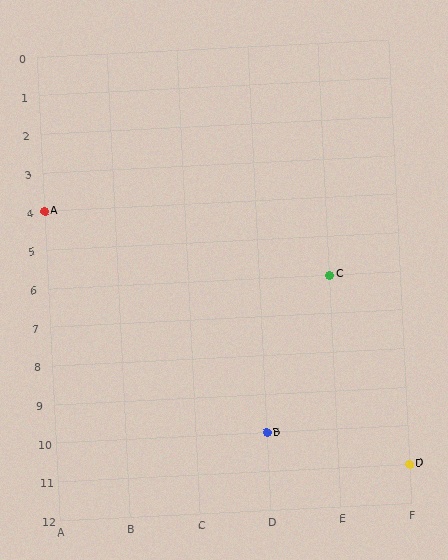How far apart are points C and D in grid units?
Points C and D are 1 column and 5 rows apart (about 5.1 grid units diagonally).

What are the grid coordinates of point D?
Point D is at grid coordinates (F, 11).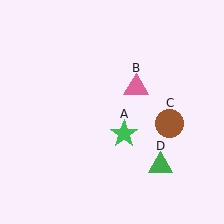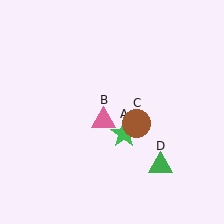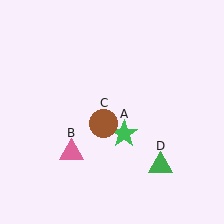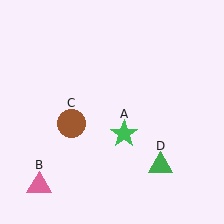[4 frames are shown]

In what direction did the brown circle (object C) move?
The brown circle (object C) moved left.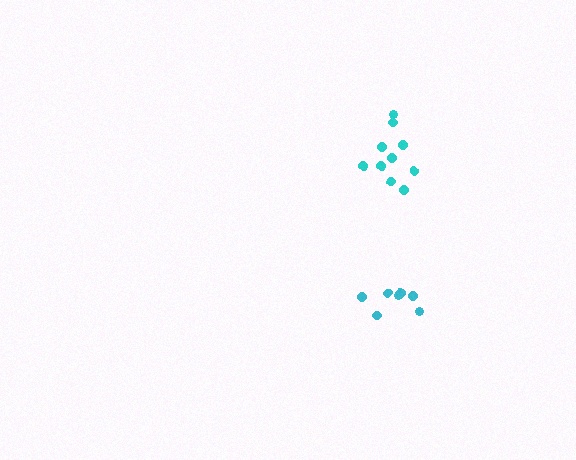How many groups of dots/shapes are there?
There are 2 groups.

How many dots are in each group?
Group 1: 7 dots, Group 2: 10 dots (17 total).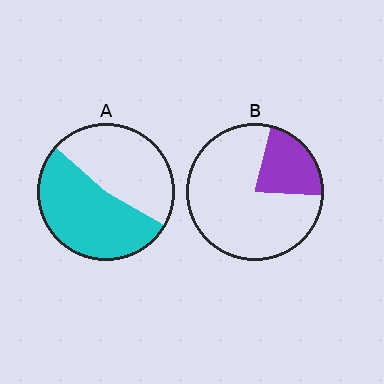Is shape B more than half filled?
No.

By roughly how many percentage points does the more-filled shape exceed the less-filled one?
By roughly 30 percentage points (A over B).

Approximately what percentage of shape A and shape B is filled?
A is approximately 55% and B is approximately 20%.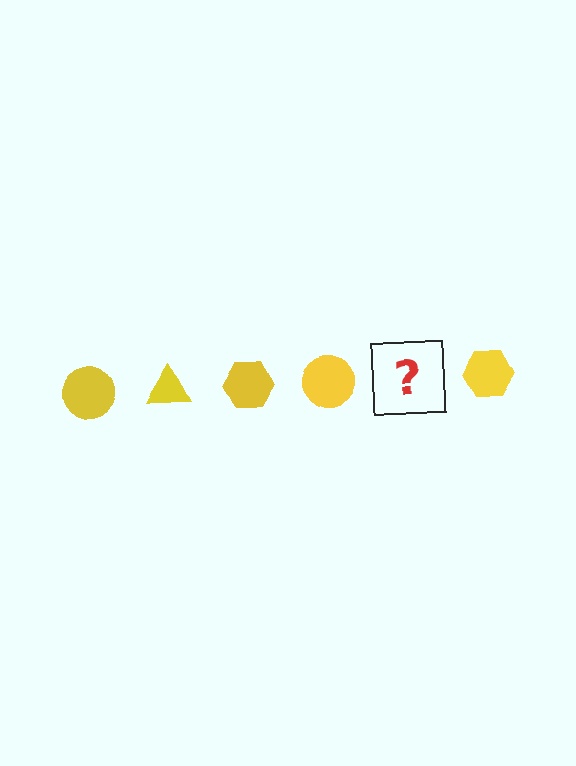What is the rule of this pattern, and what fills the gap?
The rule is that the pattern cycles through circle, triangle, hexagon shapes in yellow. The gap should be filled with a yellow triangle.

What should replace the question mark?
The question mark should be replaced with a yellow triangle.